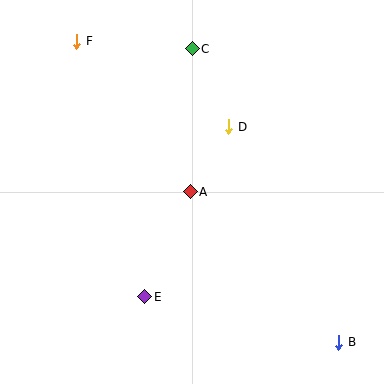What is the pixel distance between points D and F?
The distance between D and F is 174 pixels.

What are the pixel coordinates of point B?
Point B is at (339, 342).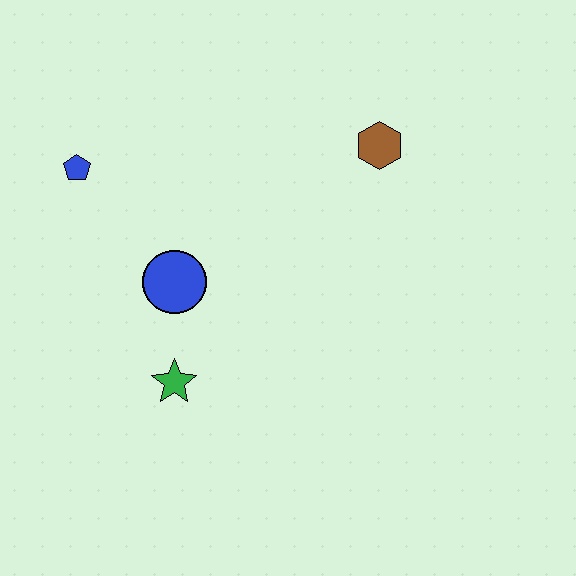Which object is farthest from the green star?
The brown hexagon is farthest from the green star.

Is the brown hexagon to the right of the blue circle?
Yes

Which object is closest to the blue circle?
The green star is closest to the blue circle.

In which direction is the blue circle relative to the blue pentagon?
The blue circle is below the blue pentagon.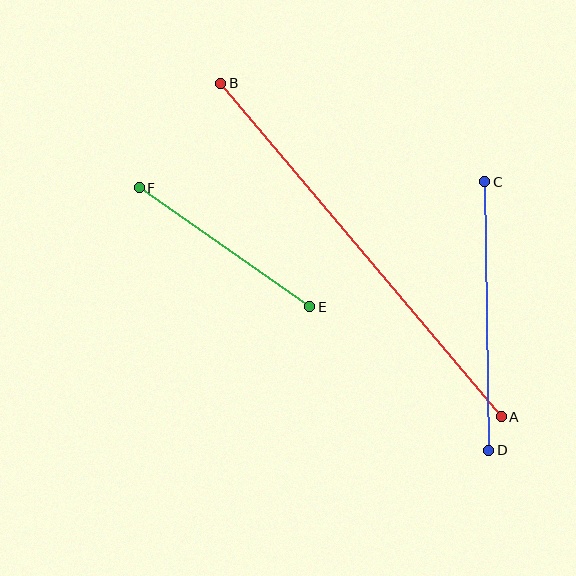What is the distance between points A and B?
The distance is approximately 436 pixels.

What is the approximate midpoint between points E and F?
The midpoint is at approximately (224, 247) pixels.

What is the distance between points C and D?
The distance is approximately 269 pixels.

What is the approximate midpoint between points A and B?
The midpoint is at approximately (361, 250) pixels.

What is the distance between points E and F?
The distance is approximately 208 pixels.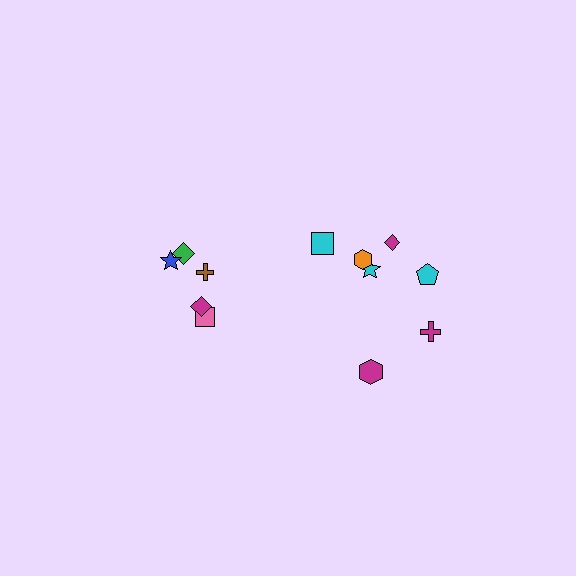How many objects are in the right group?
There are 7 objects.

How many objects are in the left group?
There are 5 objects.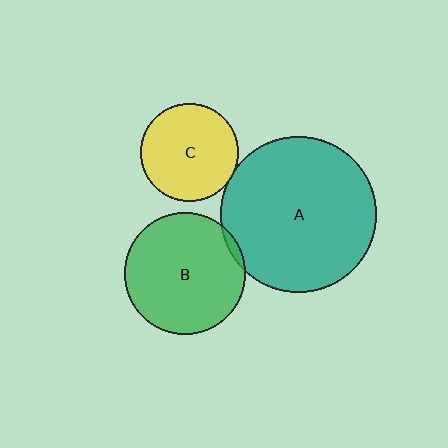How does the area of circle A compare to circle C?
Approximately 2.5 times.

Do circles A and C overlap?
Yes.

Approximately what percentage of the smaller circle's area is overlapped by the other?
Approximately 5%.